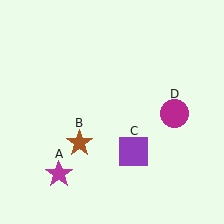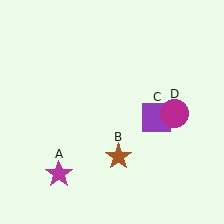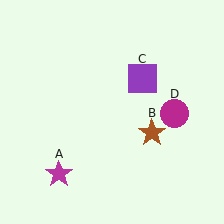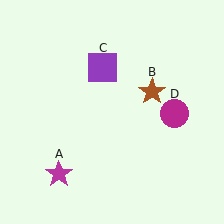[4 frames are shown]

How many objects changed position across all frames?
2 objects changed position: brown star (object B), purple square (object C).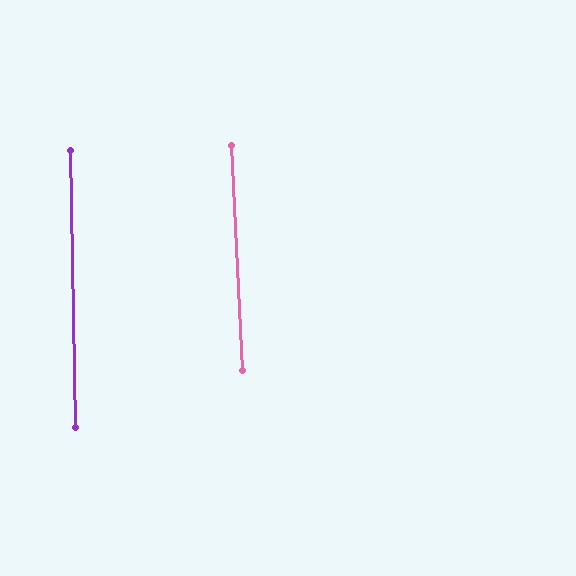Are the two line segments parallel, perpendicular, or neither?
Parallel — their directions differ by only 1.9°.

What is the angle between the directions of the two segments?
Approximately 2 degrees.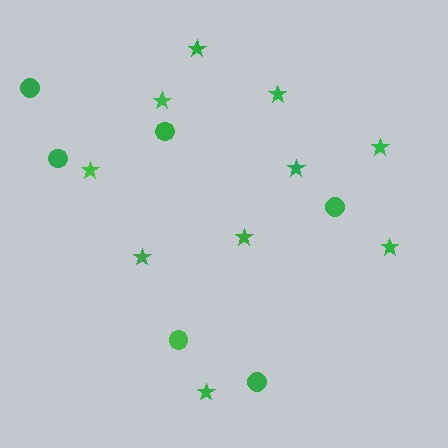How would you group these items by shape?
There are 2 groups: one group of stars (10) and one group of circles (6).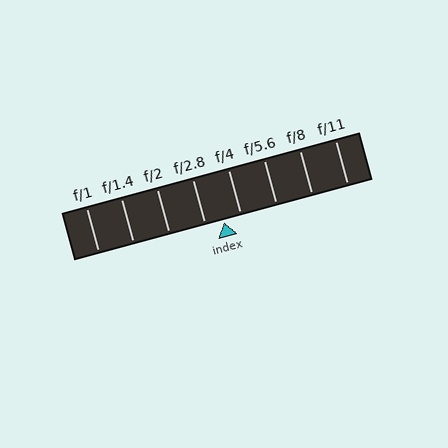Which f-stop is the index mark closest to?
The index mark is closest to f/4.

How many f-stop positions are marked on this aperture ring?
There are 8 f-stop positions marked.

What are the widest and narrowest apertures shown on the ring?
The widest aperture shown is f/1 and the narrowest is f/11.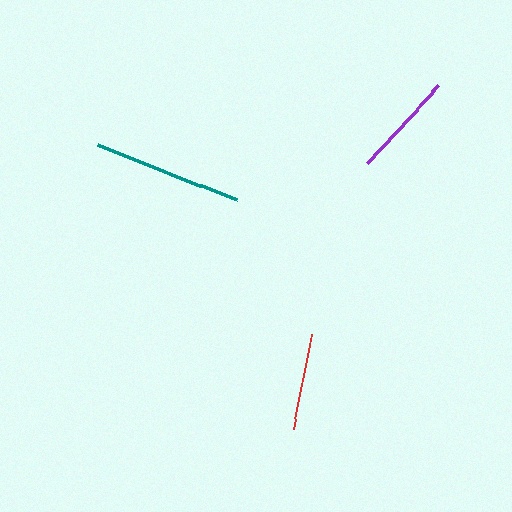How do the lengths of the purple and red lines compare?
The purple and red lines are approximately the same length.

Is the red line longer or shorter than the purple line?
The purple line is longer than the red line.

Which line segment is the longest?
The teal line is the longest at approximately 150 pixels.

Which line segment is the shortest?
The red line is the shortest at approximately 96 pixels.